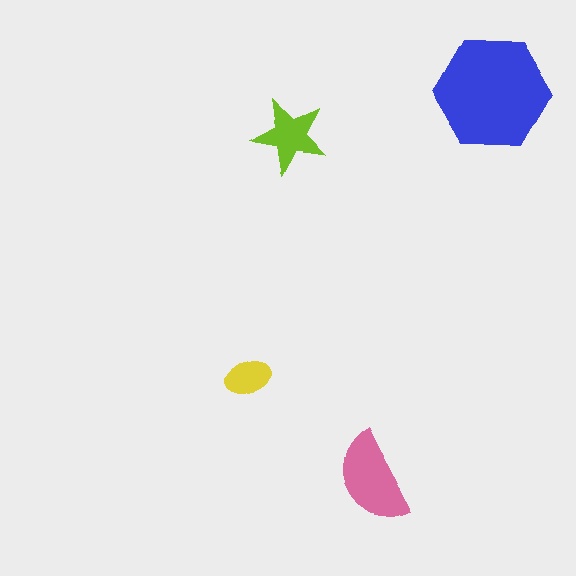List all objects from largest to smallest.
The blue hexagon, the pink semicircle, the lime star, the yellow ellipse.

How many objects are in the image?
There are 4 objects in the image.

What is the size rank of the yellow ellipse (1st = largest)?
4th.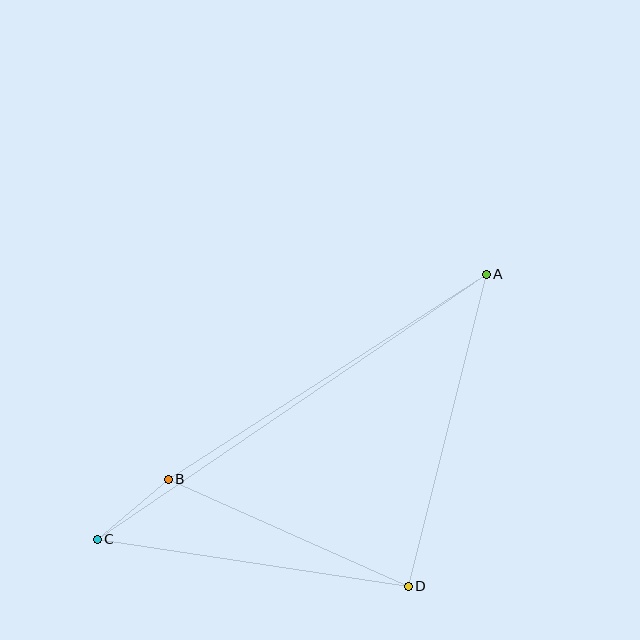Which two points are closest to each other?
Points B and C are closest to each other.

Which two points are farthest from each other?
Points A and C are farthest from each other.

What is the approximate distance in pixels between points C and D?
The distance between C and D is approximately 315 pixels.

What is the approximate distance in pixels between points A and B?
The distance between A and B is approximately 378 pixels.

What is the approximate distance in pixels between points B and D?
The distance between B and D is approximately 263 pixels.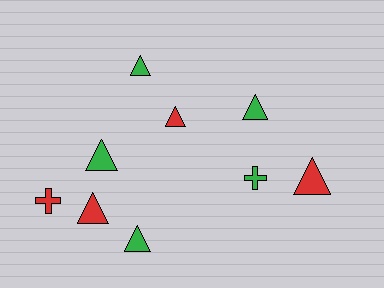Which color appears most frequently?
Green, with 5 objects.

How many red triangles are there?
There are 3 red triangles.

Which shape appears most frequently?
Triangle, with 7 objects.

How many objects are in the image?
There are 9 objects.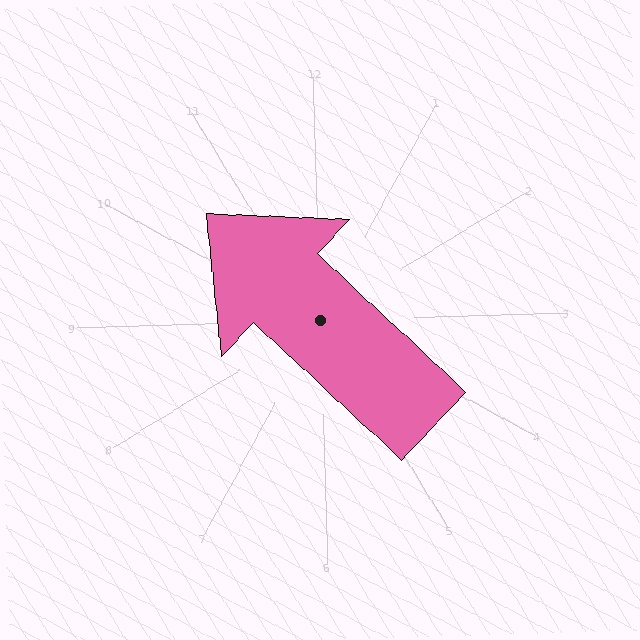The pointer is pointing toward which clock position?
Roughly 10 o'clock.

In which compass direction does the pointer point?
Northwest.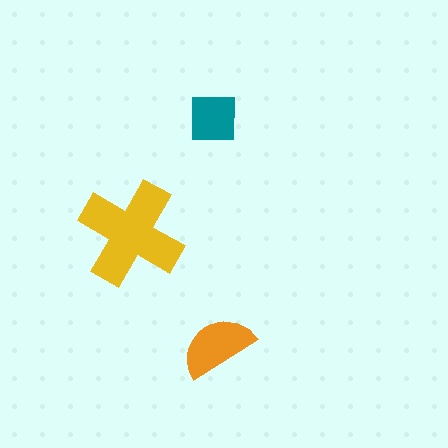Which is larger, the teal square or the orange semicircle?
The orange semicircle.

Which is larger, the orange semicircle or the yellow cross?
The yellow cross.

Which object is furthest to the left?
The yellow cross is leftmost.